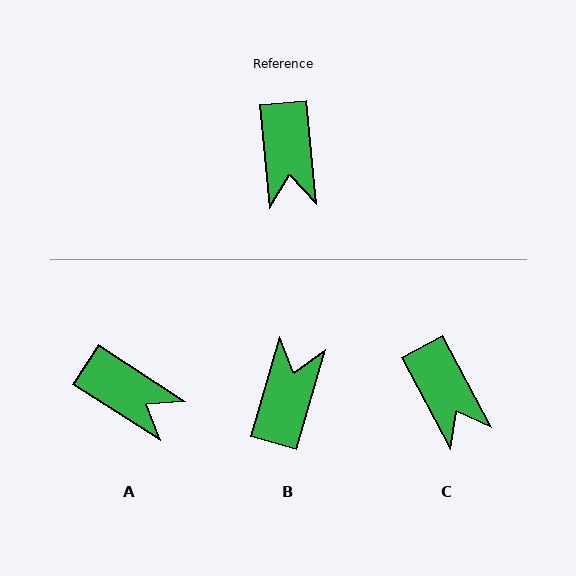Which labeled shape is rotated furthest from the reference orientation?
B, about 159 degrees away.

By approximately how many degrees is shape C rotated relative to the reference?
Approximately 23 degrees counter-clockwise.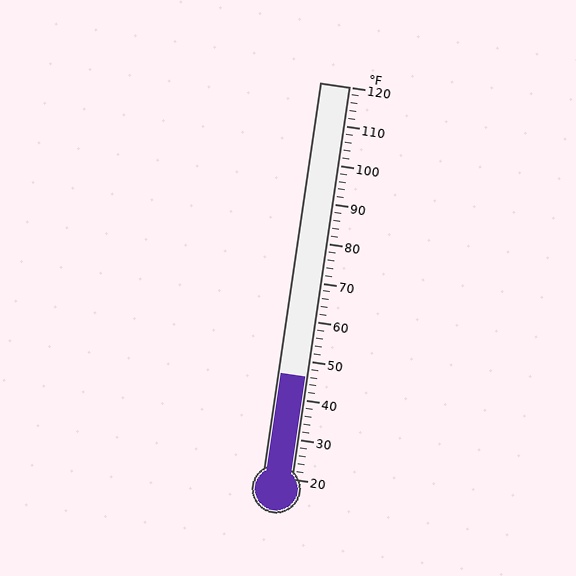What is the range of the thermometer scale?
The thermometer scale ranges from 20°F to 120°F.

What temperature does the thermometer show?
The thermometer shows approximately 46°F.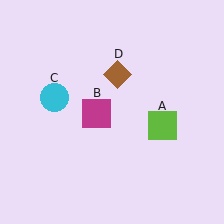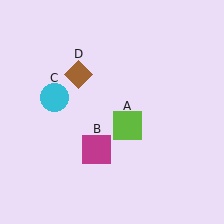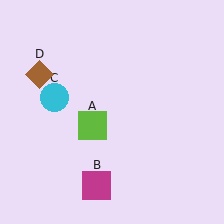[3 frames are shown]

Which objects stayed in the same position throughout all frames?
Cyan circle (object C) remained stationary.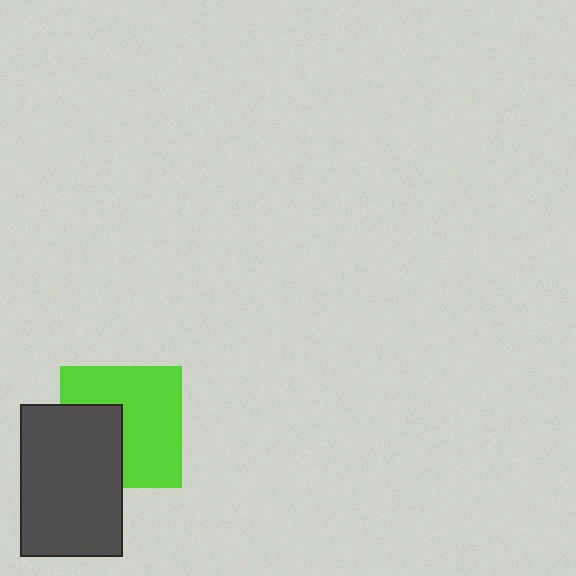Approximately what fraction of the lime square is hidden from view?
Roughly 36% of the lime square is hidden behind the dark gray rectangle.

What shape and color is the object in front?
The object in front is a dark gray rectangle.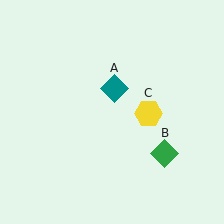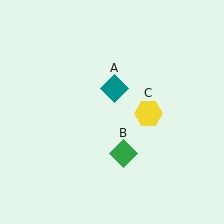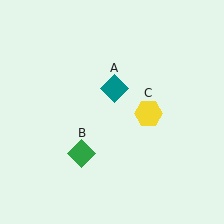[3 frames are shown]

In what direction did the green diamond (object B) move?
The green diamond (object B) moved left.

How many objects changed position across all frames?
1 object changed position: green diamond (object B).